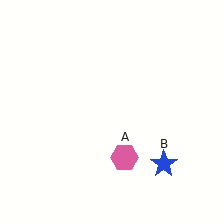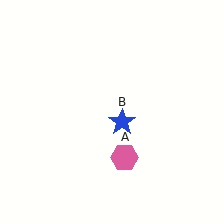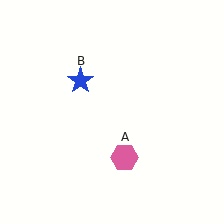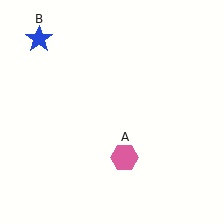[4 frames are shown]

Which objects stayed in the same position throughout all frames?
Pink hexagon (object A) remained stationary.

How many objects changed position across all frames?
1 object changed position: blue star (object B).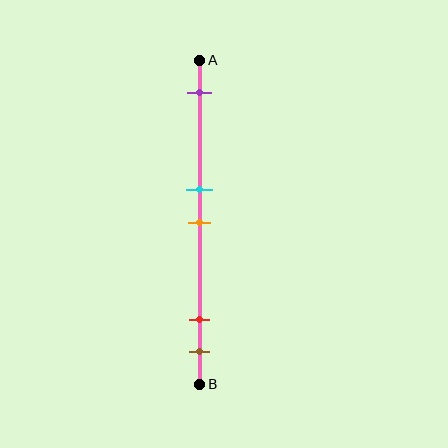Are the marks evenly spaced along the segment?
No, the marks are not evenly spaced.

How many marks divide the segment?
There are 5 marks dividing the segment.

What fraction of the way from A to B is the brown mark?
The brown mark is approximately 90% (0.9) of the way from A to B.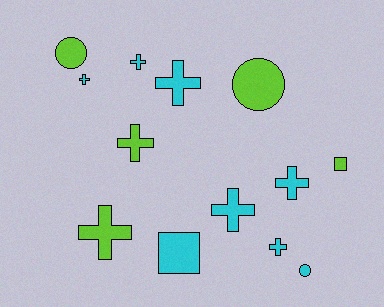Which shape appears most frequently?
Cross, with 8 objects.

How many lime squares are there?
There is 1 lime square.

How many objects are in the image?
There are 13 objects.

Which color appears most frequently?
Cyan, with 8 objects.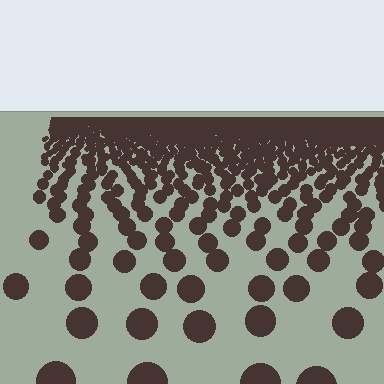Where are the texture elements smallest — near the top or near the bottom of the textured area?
Near the top.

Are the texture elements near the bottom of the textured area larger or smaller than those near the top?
Larger. Near the bottom, elements are closer to the viewer and appear at a bigger on-screen size.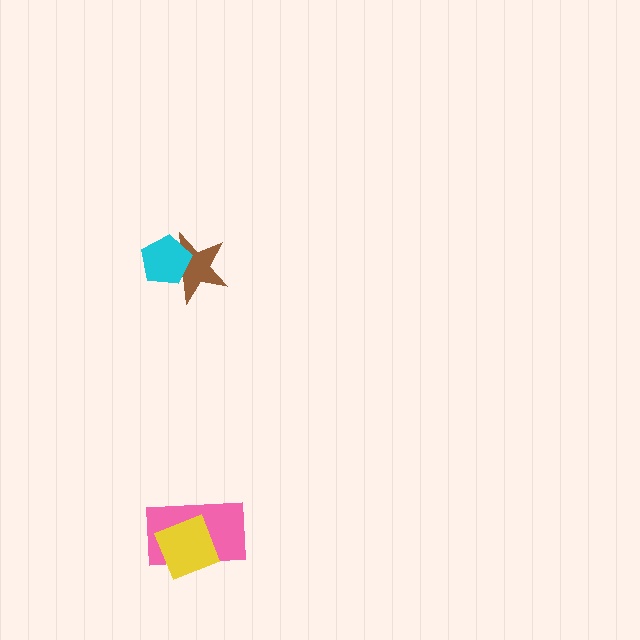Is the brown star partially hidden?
Yes, it is partially covered by another shape.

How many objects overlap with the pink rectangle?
1 object overlaps with the pink rectangle.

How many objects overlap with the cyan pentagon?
1 object overlaps with the cyan pentagon.